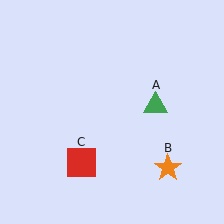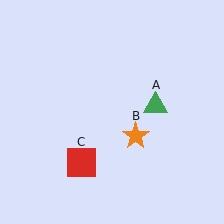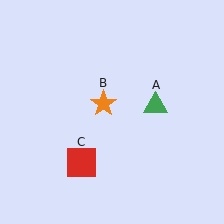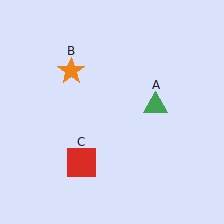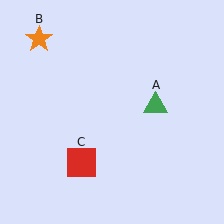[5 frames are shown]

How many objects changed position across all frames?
1 object changed position: orange star (object B).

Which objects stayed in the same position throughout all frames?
Green triangle (object A) and red square (object C) remained stationary.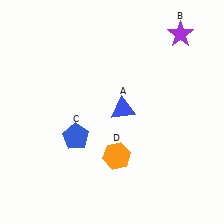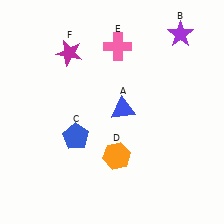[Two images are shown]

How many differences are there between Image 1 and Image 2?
There are 2 differences between the two images.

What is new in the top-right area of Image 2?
A pink cross (E) was added in the top-right area of Image 2.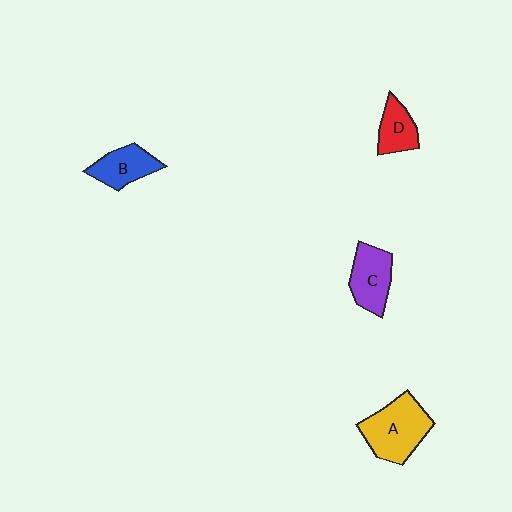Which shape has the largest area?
Shape A (yellow).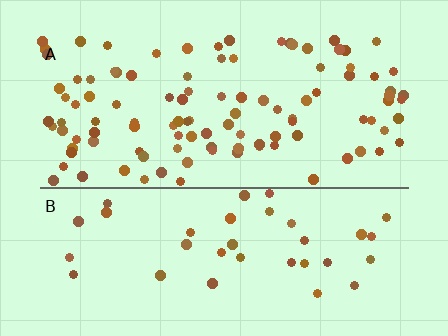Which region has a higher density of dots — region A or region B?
A (the top).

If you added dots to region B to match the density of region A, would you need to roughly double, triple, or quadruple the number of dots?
Approximately triple.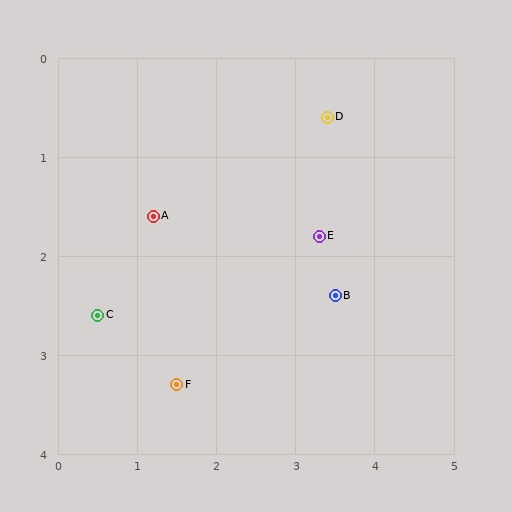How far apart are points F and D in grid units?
Points F and D are about 3.3 grid units apart.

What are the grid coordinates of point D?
Point D is at approximately (3.4, 0.6).